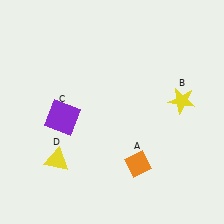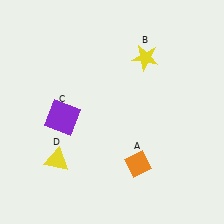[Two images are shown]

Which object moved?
The yellow star (B) moved up.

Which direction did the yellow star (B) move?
The yellow star (B) moved up.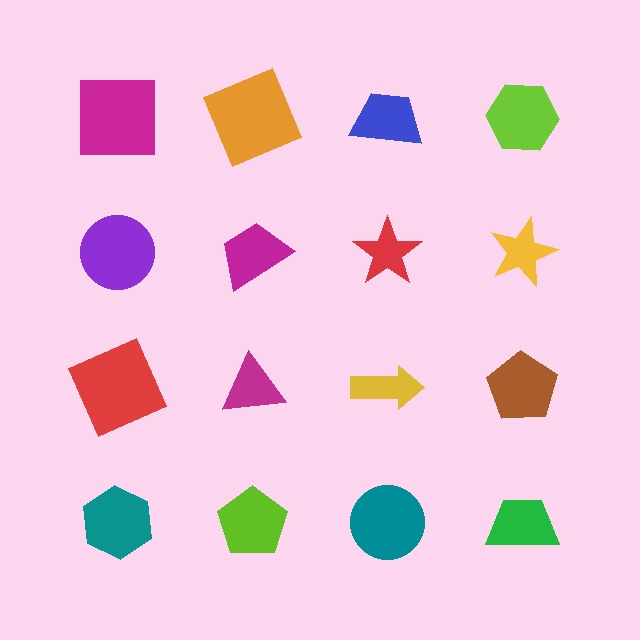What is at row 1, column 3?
A blue trapezoid.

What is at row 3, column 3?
A yellow arrow.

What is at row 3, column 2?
A magenta triangle.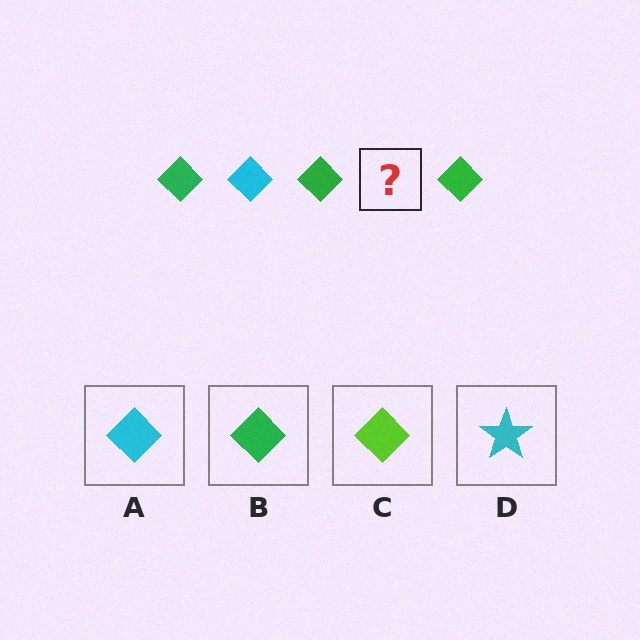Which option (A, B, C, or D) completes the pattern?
A.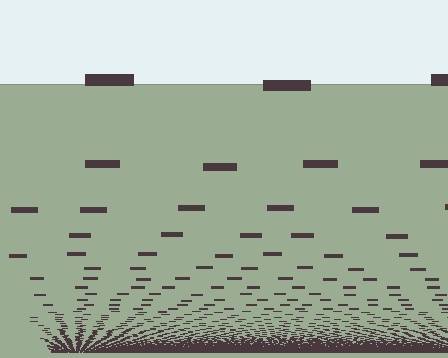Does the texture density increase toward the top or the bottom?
Density increases toward the bottom.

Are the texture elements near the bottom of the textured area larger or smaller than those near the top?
Smaller. The gradient is inverted — elements near the bottom are smaller and denser.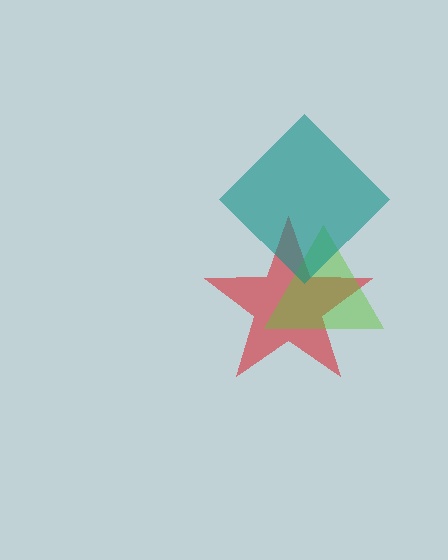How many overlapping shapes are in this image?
There are 3 overlapping shapes in the image.